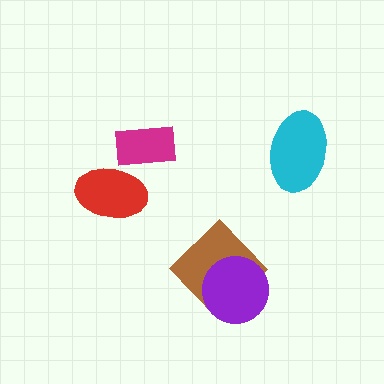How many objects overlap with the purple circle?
1 object overlaps with the purple circle.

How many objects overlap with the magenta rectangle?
1 object overlaps with the magenta rectangle.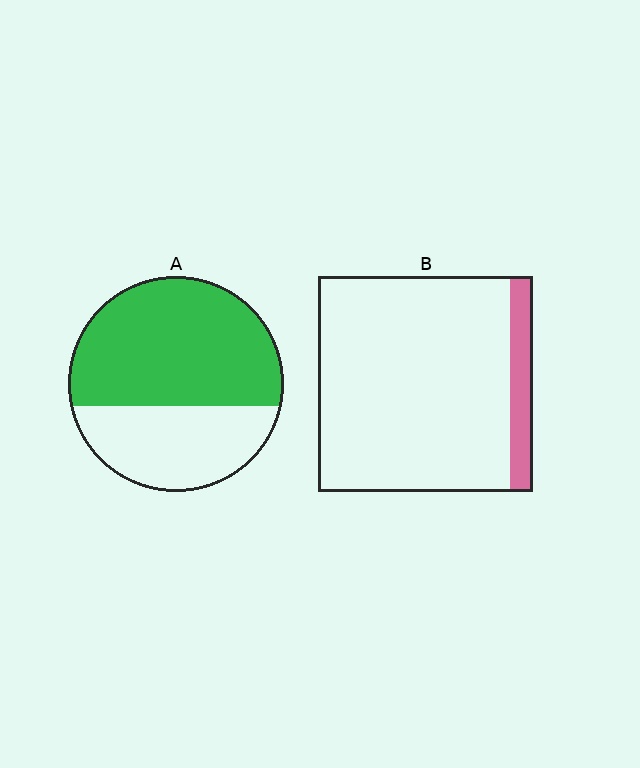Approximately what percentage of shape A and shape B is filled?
A is approximately 65% and B is approximately 10%.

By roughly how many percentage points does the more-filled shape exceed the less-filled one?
By roughly 50 percentage points (A over B).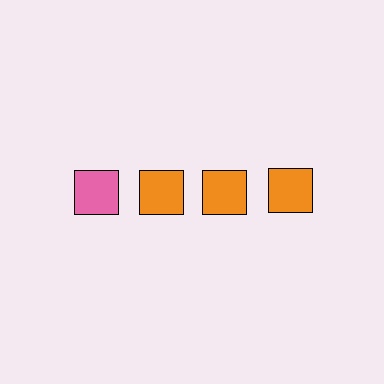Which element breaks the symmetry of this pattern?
The pink square in the top row, leftmost column breaks the symmetry. All other shapes are orange squares.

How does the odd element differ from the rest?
It has a different color: pink instead of orange.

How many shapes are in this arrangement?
There are 4 shapes arranged in a grid pattern.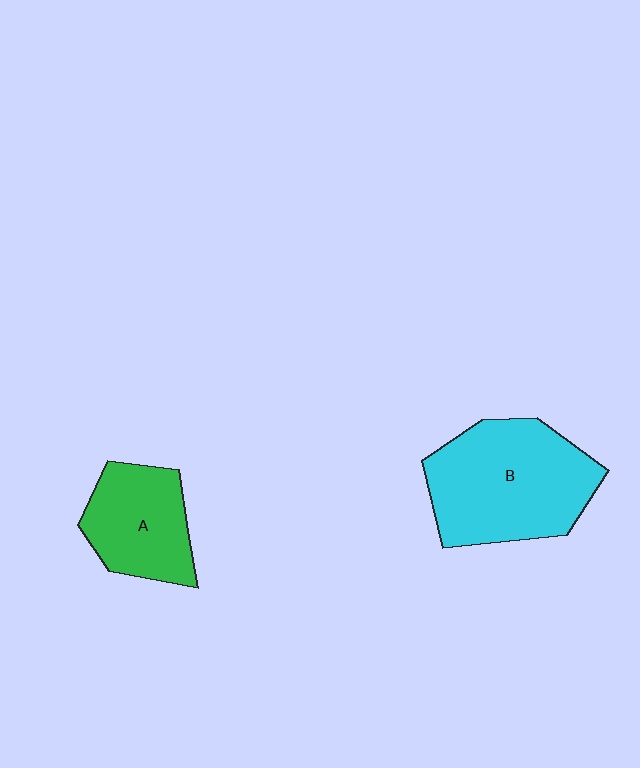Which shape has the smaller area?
Shape A (green).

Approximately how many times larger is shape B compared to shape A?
Approximately 1.6 times.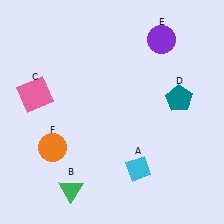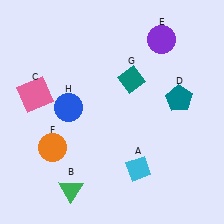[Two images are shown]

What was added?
A teal diamond (G), a blue circle (H) were added in Image 2.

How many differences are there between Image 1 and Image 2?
There are 2 differences between the two images.